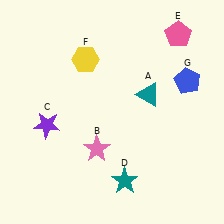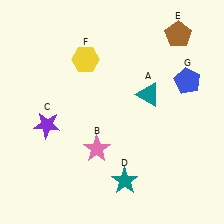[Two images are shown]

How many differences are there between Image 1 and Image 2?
There is 1 difference between the two images.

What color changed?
The pentagon (E) changed from pink in Image 1 to brown in Image 2.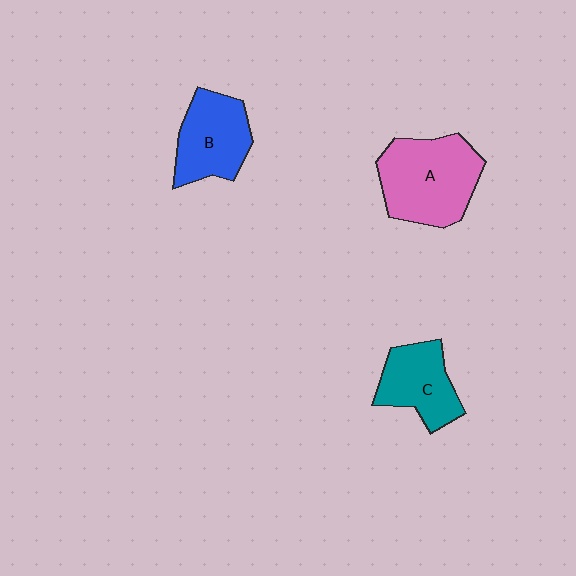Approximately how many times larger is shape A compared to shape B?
Approximately 1.4 times.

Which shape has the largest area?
Shape A (pink).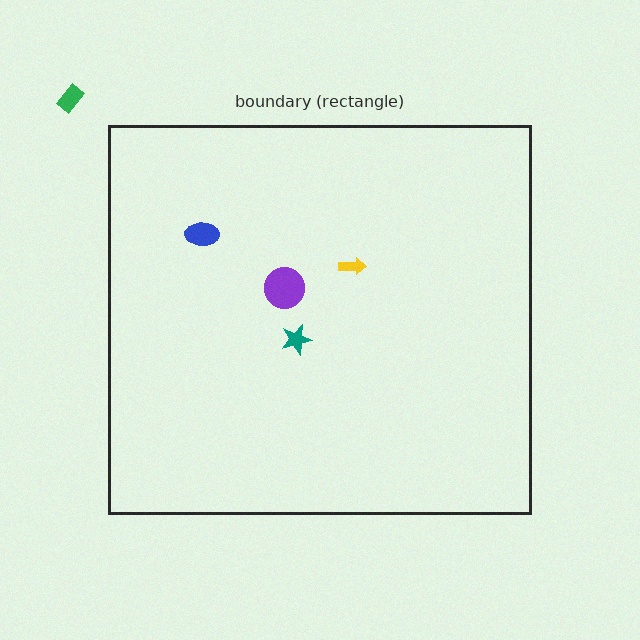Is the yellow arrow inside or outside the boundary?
Inside.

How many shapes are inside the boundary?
4 inside, 1 outside.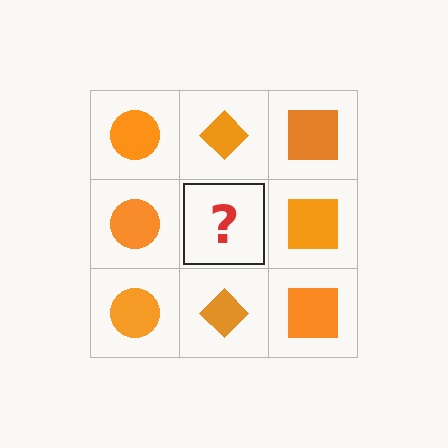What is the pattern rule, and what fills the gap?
The rule is that each column has a consistent shape. The gap should be filled with an orange diamond.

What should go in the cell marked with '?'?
The missing cell should contain an orange diamond.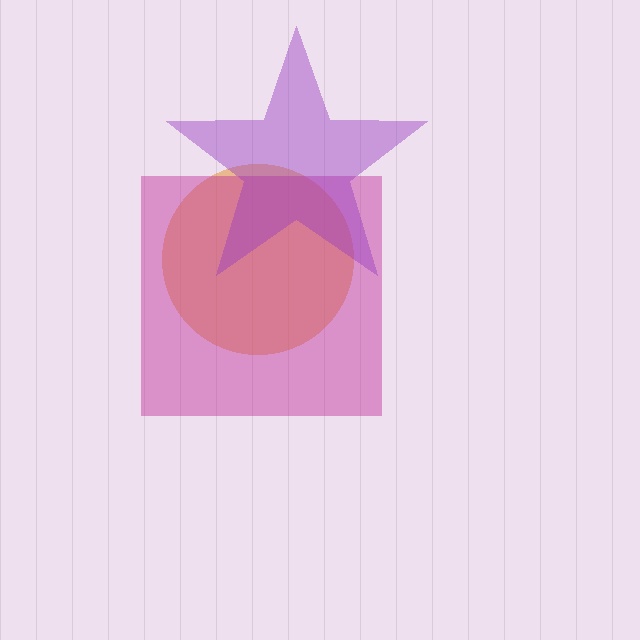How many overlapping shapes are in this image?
There are 3 overlapping shapes in the image.